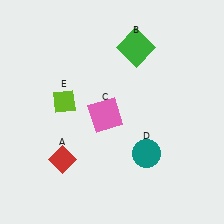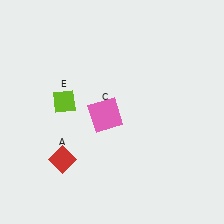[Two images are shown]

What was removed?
The teal circle (D), the green square (B) were removed in Image 2.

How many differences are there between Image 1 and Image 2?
There are 2 differences between the two images.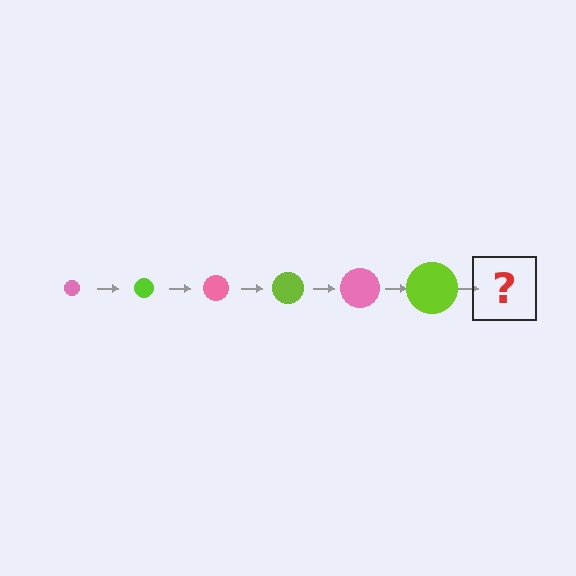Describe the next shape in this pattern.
It should be a pink circle, larger than the previous one.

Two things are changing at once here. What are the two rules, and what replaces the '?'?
The two rules are that the circle grows larger each step and the color cycles through pink and lime. The '?' should be a pink circle, larger than the previous one.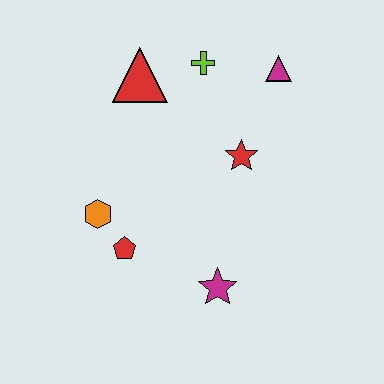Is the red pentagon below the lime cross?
Yes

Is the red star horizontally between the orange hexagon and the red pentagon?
No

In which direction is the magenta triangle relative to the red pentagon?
The magenta triangle is above the red pentagon.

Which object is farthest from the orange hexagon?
The magenta triangle is farthest from the orange hexagon.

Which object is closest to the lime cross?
The red triangle is closest to the lime cross.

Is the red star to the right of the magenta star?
Yes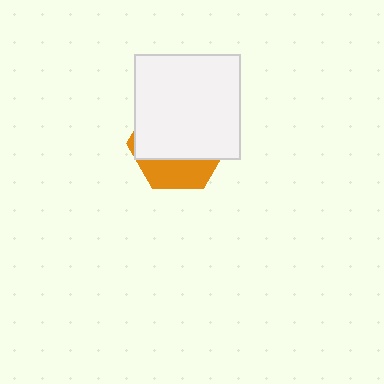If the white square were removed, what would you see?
You would see the complete orange hexagon.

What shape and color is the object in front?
The object in front is a white square.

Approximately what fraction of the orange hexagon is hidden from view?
Roughly 69% of the orange hexagon is hidden behind the white square.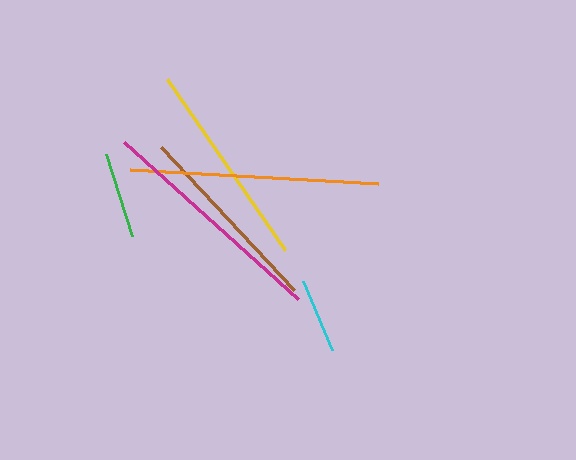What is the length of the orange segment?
The orange segment is approximately 248 pixels long.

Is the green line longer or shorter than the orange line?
The orange line is longer than the green line.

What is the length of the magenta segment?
The magenta segment is approximately 234 pixels long.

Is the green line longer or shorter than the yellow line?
The yellow line is longer than the green line.